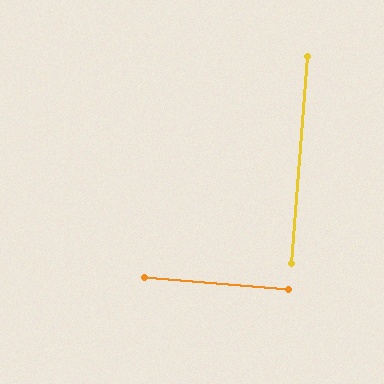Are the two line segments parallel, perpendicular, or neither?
Perpendicular — they meet at approximately 90°.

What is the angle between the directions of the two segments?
Approximately 90 degrees.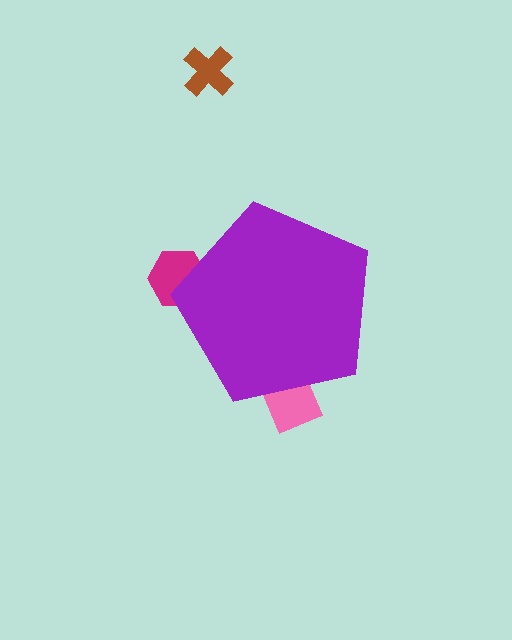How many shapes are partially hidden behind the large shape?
2 shapes are partially hidden.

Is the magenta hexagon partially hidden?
Yes, the magenta hexagon is partially hidden behind the purple pentagon.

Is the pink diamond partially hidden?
Yes, the pink diamond is partially hidden behind the purple pentagon.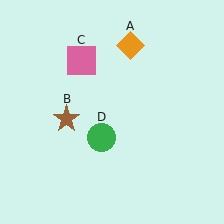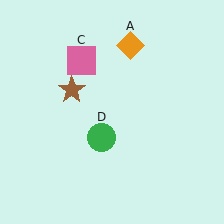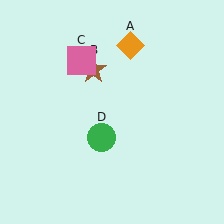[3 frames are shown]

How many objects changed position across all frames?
1 object changed position: brown star (object B).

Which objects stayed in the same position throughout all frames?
Orange diamond (object A) and pink square (object C) and green circle (object D) remained stationary.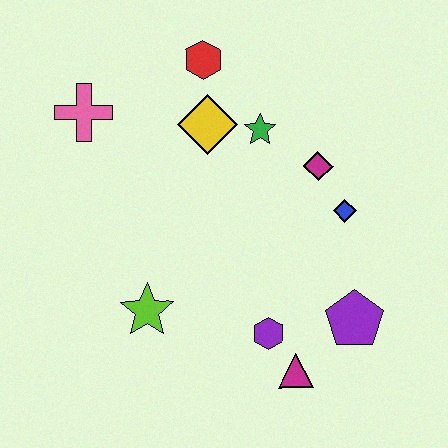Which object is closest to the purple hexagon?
The magenta triangle is closest to the purple hexagon.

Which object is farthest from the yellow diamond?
The magenta triangle is farthest from the yellow diamond.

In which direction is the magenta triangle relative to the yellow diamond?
The magenta triangle is below the yellow diamond.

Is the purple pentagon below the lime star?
Yes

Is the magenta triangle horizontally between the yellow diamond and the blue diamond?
Yes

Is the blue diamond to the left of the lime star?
No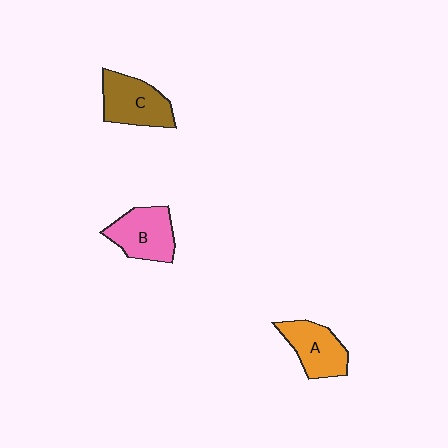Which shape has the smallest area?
Shape A (orange).